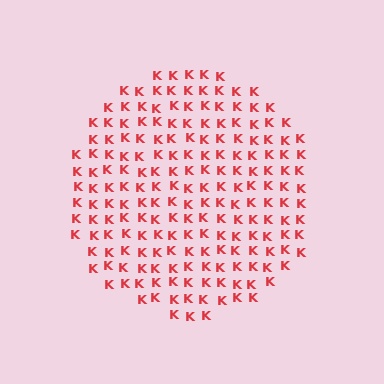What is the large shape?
The large shape is a circle.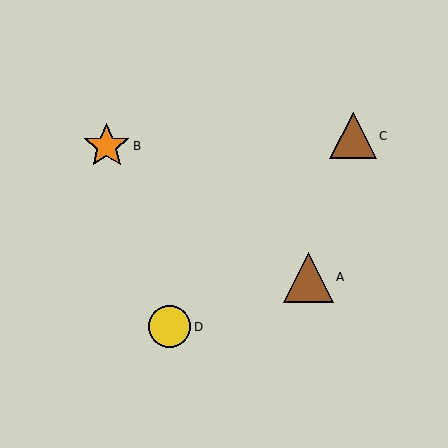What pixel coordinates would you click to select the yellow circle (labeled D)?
Click at (170, 327) to select the yellow circle D.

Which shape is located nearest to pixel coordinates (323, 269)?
The brown triangle (labeled A) at (308, 277) is nearest to that location.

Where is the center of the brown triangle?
The center of the brown triangle is at (353, 136).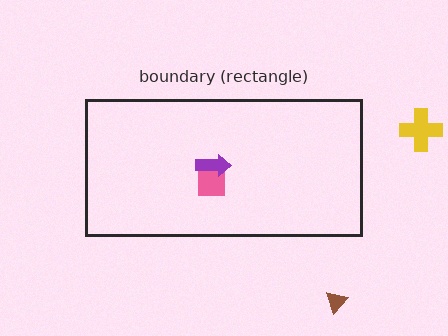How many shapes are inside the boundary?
2 inside, 2 outside.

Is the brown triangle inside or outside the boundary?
Outside.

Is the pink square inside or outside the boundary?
Inside.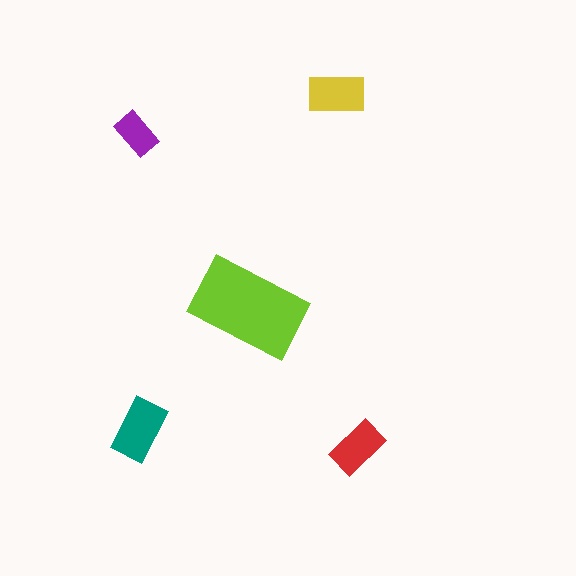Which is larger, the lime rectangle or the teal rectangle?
The lime one.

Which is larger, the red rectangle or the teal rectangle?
The teal one.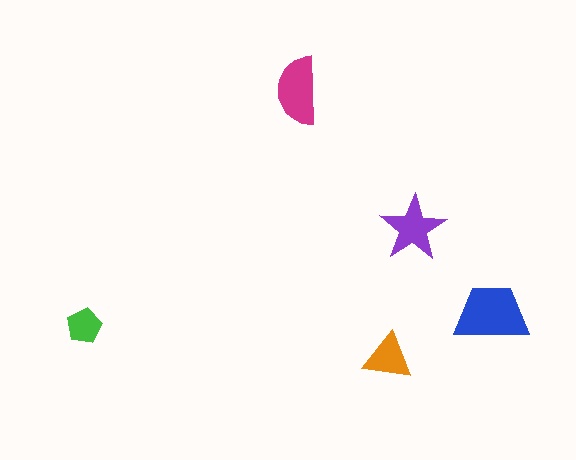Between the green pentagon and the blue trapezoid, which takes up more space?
The blue trapezoid.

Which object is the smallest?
The green pentagon.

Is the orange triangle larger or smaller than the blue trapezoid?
Smaller.